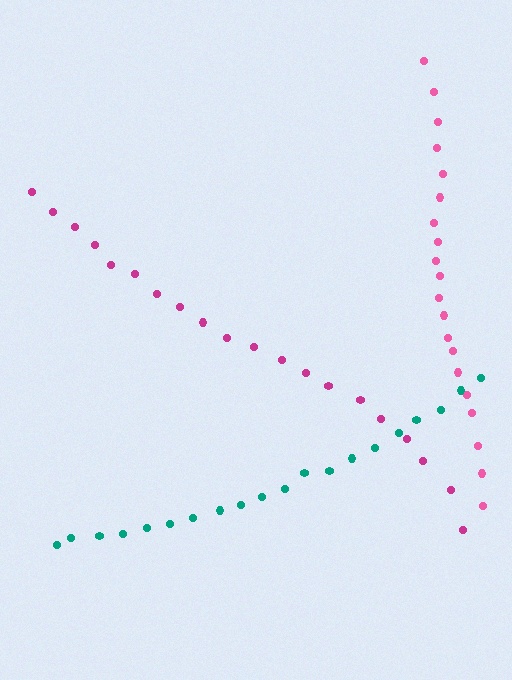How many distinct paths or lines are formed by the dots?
There are 3 distinct paths.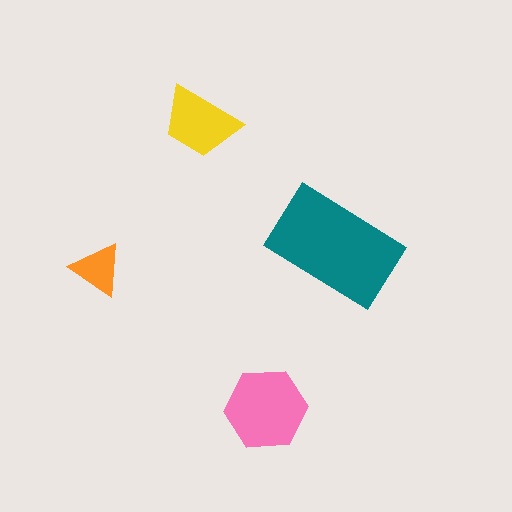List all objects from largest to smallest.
The teal rectangle, the pink hexagon, the yellow trapezoid, the orange triangle.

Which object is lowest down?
The pink hexagon is bottommost.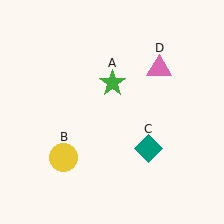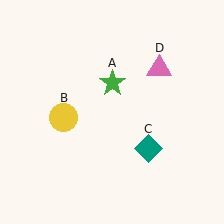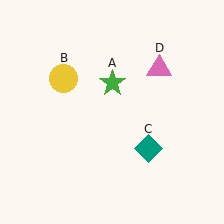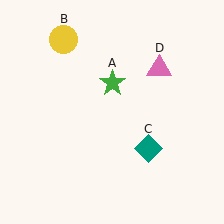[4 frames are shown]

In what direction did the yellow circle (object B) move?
The yellow circle (object B) moved up.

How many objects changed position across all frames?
1 object changed position: yellow circle (object B).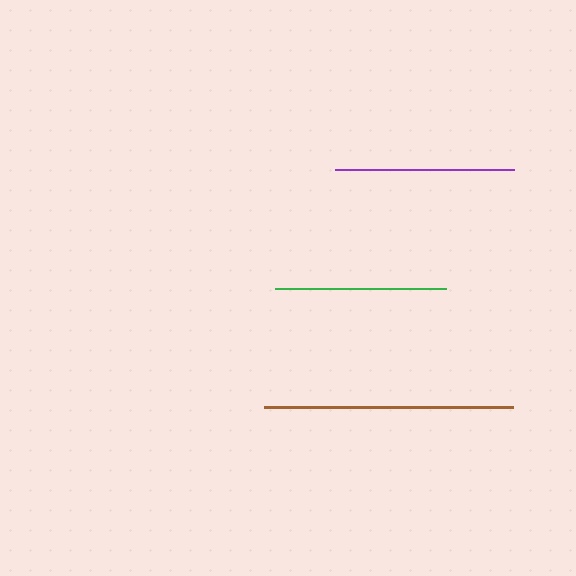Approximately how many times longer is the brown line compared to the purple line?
The brown line is approximately 1.4 times the length of the purple line.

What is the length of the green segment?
The green segment is approximately 170 pixels long.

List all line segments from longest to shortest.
From longest to shortest: brown, purple, green.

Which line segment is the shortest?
The green line is the shortest at approximately 170 pixels.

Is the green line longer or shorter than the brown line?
The brown line is longer than the green line.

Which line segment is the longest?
The brown line is the longest at approximately 249 pixels.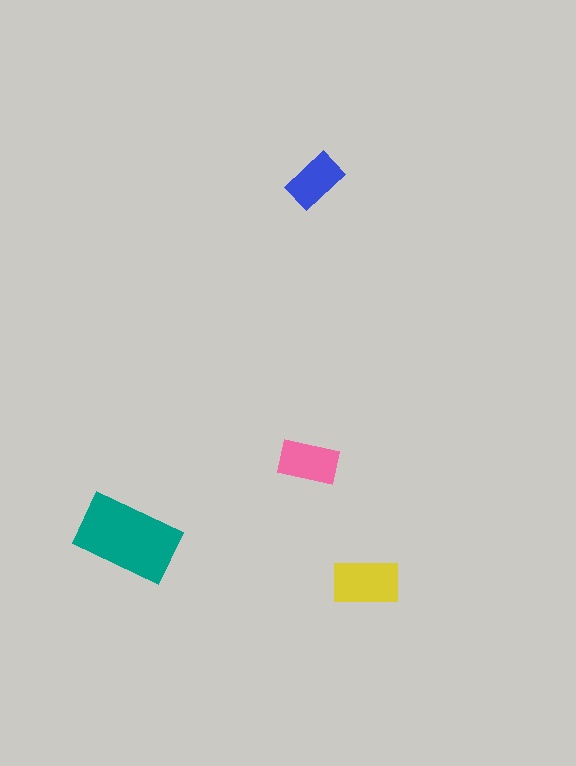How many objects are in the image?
There are 4 objects in the image.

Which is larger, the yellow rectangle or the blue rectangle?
The yellow one.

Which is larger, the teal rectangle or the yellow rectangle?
The teal one.